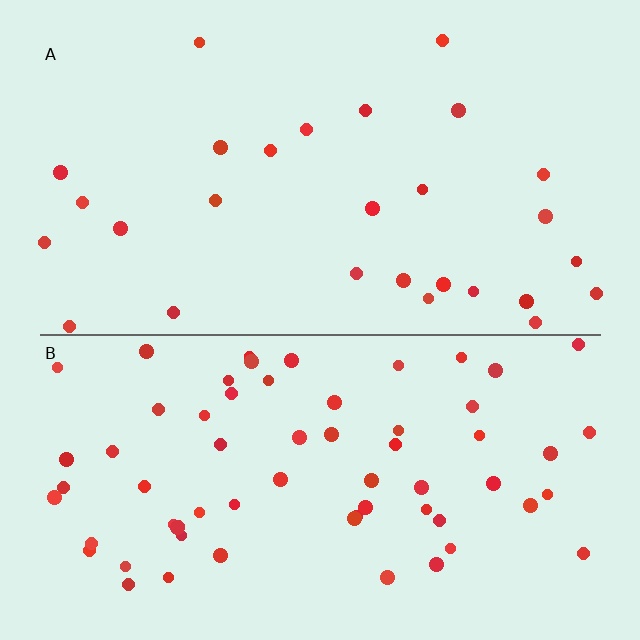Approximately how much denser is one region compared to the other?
Approximately 2.3× — region B over region A.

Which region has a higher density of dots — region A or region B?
B (the bottom).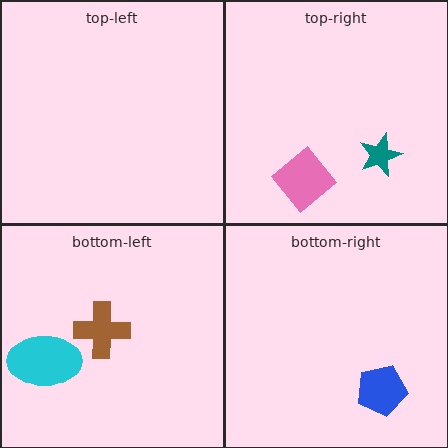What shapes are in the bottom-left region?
The brown cross, the cyan ellipse.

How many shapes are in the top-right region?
2.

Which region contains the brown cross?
The bottom-left region.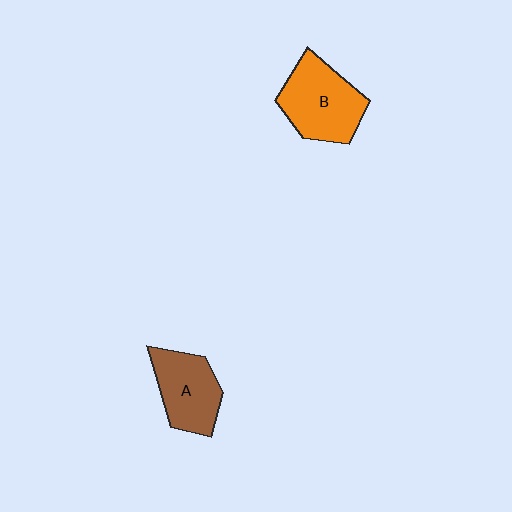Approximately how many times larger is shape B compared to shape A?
Approximately 1.2 times.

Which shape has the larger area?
Shape B (orange).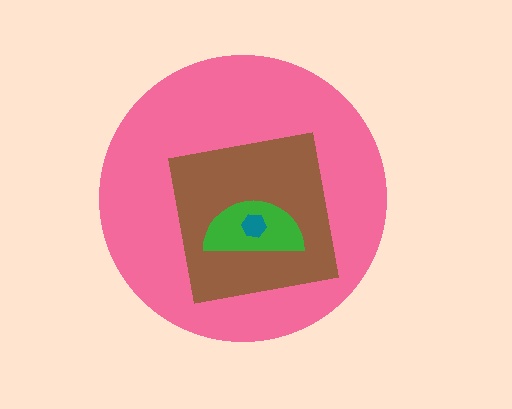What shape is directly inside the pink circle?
The brown square.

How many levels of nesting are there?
4.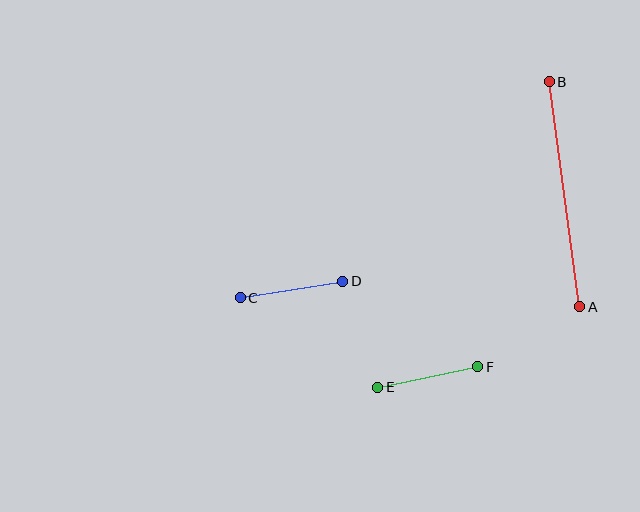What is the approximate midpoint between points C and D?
The midpoint is at approximately (292, 290) pixels.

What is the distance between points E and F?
The distance is approximately 102 pixels.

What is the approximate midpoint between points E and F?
The midpoint is at approximately (428, 377) pixels.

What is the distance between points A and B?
The distance is approximately 227 pixels.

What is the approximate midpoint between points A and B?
The midpoint is at approximately (565, 194) pixels.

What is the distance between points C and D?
The distance is approximately 104 pixels.